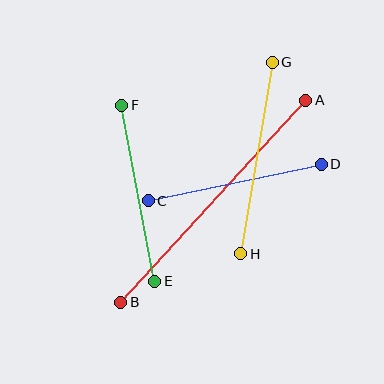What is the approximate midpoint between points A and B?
The midpoint is at approximately (213, 201) pixels.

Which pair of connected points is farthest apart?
Points A and B are farthest apart.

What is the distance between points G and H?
The distance is approximately 194 pixels.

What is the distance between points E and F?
The distance is approximately 179 pixels.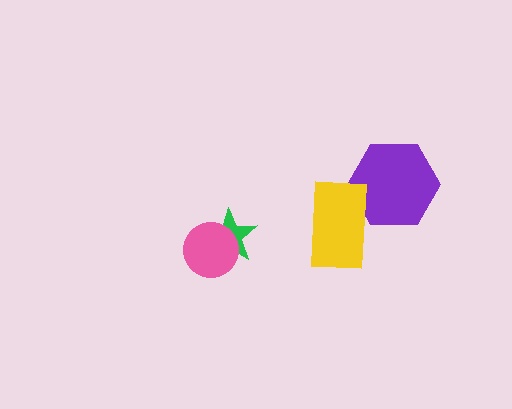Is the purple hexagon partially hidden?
Yes, it is partially covered by another shape.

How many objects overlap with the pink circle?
1 object overlaps with the pink circle.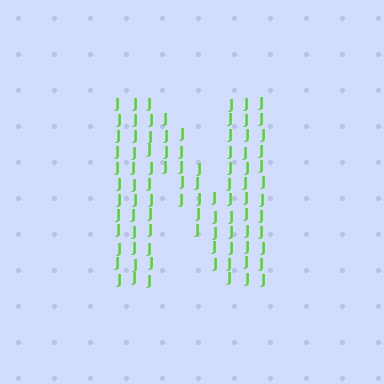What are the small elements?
The small elements are letter J's.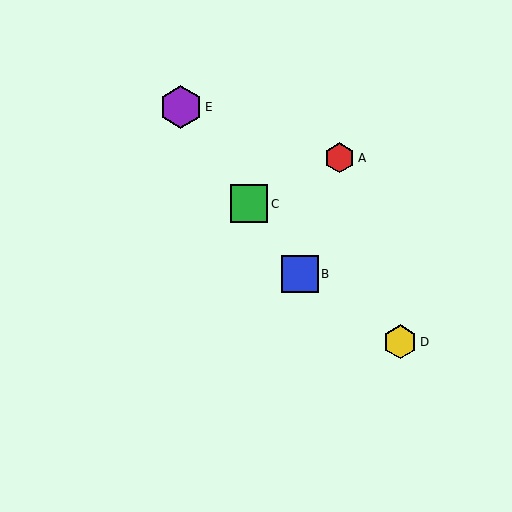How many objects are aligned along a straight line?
3 objects (B, C, E) are aligned along a straight line.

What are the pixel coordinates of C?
Object C is at (249, 204).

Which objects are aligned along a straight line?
Objects B, C, E are aligned along a straight line.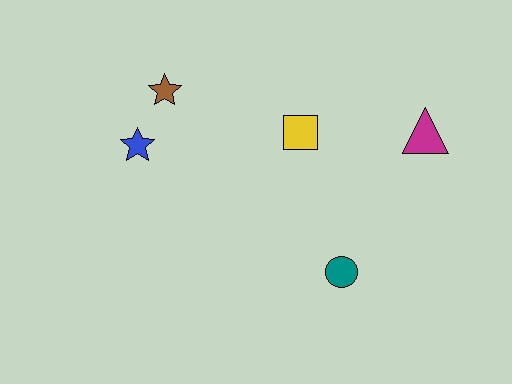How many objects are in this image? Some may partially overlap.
There are 5 objects.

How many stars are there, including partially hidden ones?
There are 2 stars.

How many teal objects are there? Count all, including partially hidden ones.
There is 1 teal object.